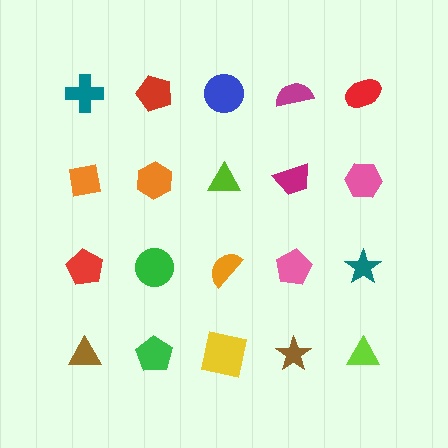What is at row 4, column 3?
A yellow square.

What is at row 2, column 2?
An orange hexagon.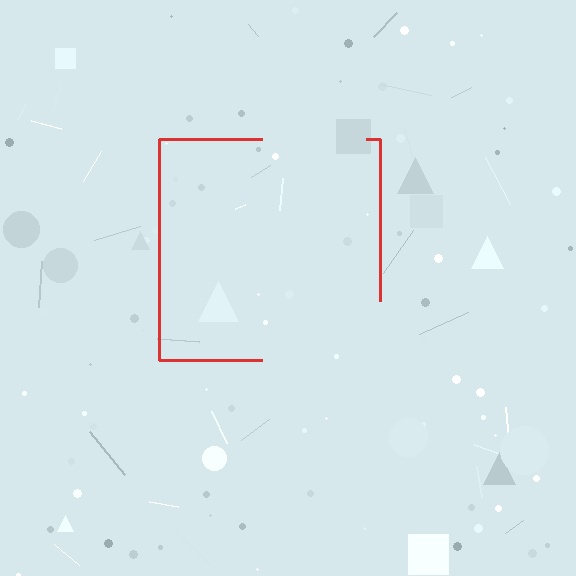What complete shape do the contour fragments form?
The contour fragments form a square.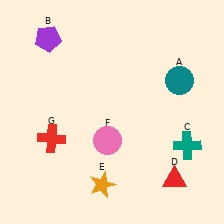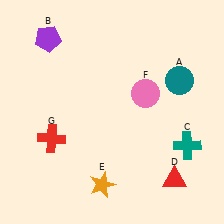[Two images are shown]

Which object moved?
The pink circle (F) moved up.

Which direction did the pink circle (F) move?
The pink circle (F) moved up.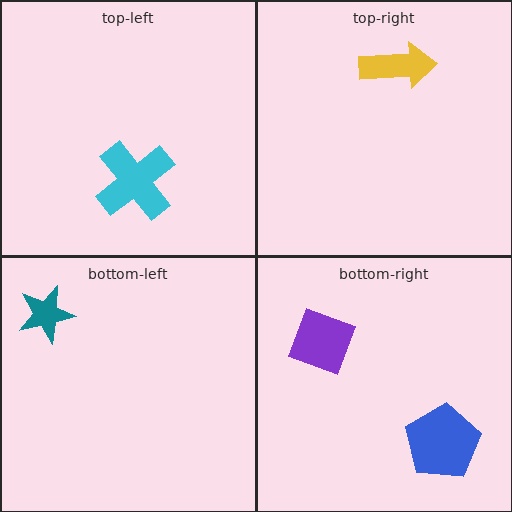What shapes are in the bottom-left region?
The teal star.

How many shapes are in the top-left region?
1.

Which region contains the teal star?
The bottom-left region.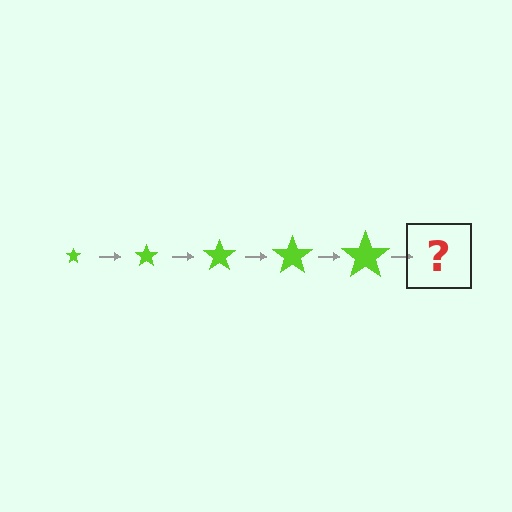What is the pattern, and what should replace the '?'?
The pattern is that the star gets progressively larger each step. The '?' should be a lime star, larger than the previous one.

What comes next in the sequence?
The next element should be a lime star, larger than the previous one.